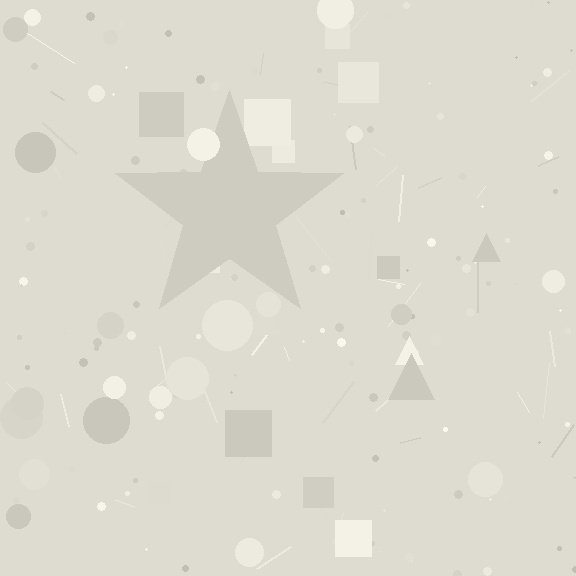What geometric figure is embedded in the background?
A star is embedded in the background.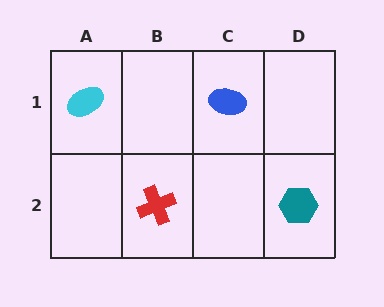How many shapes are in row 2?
2 shapes.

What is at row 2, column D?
A teal hexagon.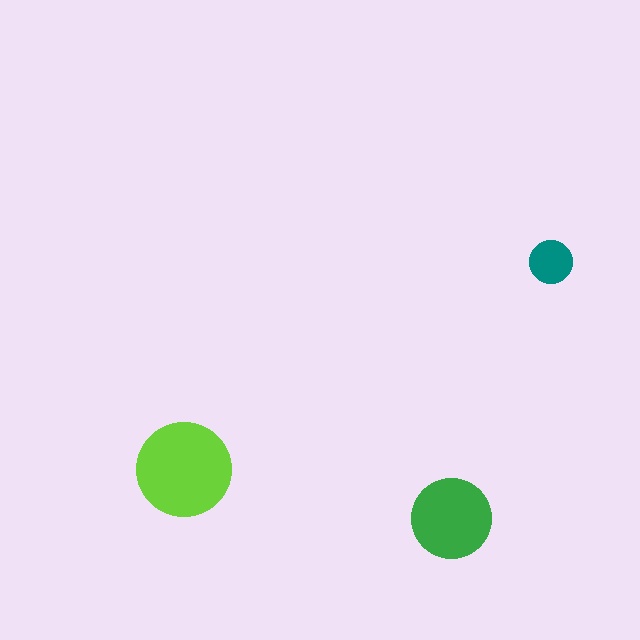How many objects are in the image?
There are 3 objects in the image.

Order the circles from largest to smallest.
the lime one, the green one, the teal one.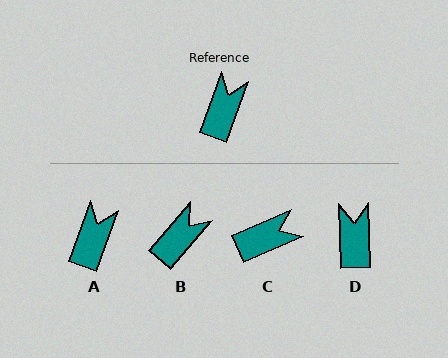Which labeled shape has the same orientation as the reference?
A.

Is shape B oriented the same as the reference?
No, it is off by about 22 degrees.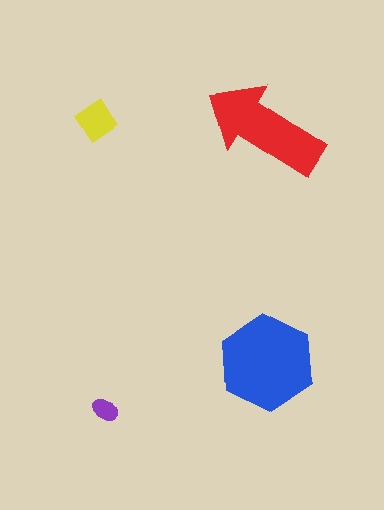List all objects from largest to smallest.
The blue hexagon, the red arrow, the yellow diamond, the purple ellipse.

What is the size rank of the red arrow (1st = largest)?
2nd.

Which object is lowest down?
The purple ellipse is bottommost.